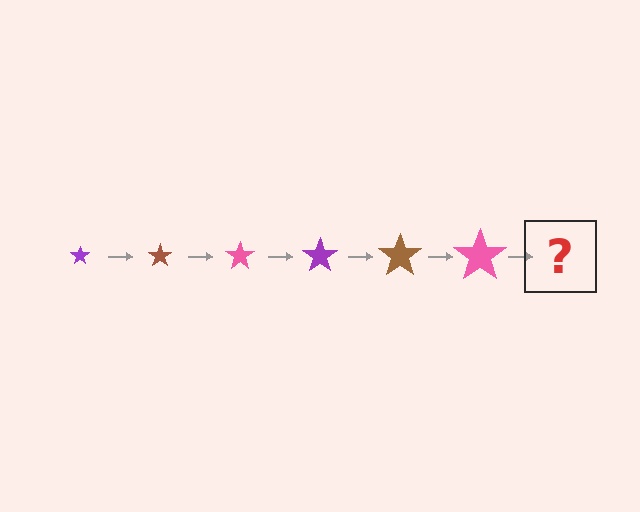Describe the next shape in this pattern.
It should be a purple star, larger than the previous one.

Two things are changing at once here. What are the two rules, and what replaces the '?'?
The two rules are that the star grows larger each step and the color cycles through purple, brown, and pink. The '?' should be a purple star, larger than the previous one.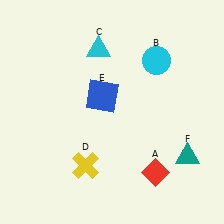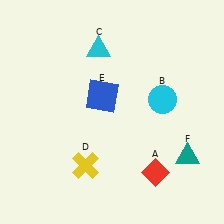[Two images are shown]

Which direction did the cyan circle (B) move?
The cyan circle (B) moved down.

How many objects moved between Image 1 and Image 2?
1 object moved between the two images.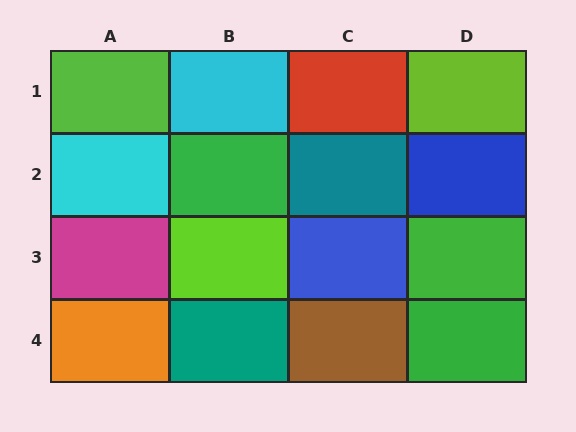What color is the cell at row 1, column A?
Lime.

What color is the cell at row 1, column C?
Red.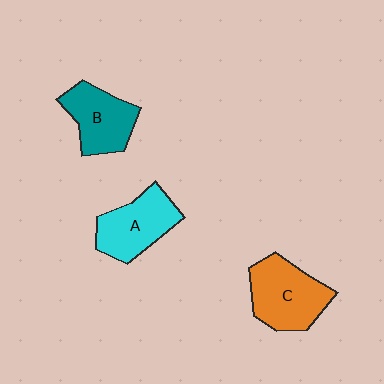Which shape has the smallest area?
Shape B (teal).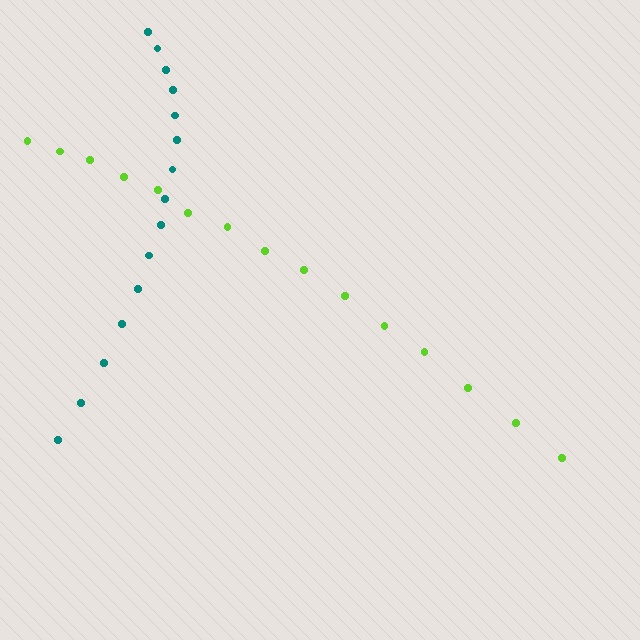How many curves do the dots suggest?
There are 2 distinct paths.